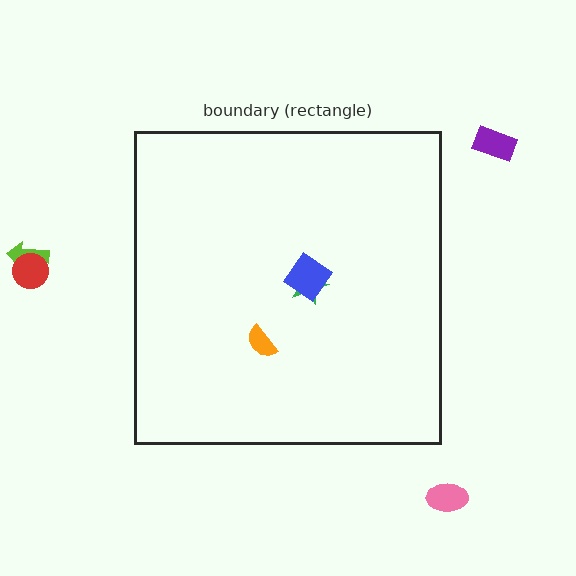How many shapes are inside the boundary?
3 inside, 4 outside.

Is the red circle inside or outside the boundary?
Outside.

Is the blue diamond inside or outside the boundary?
Inside.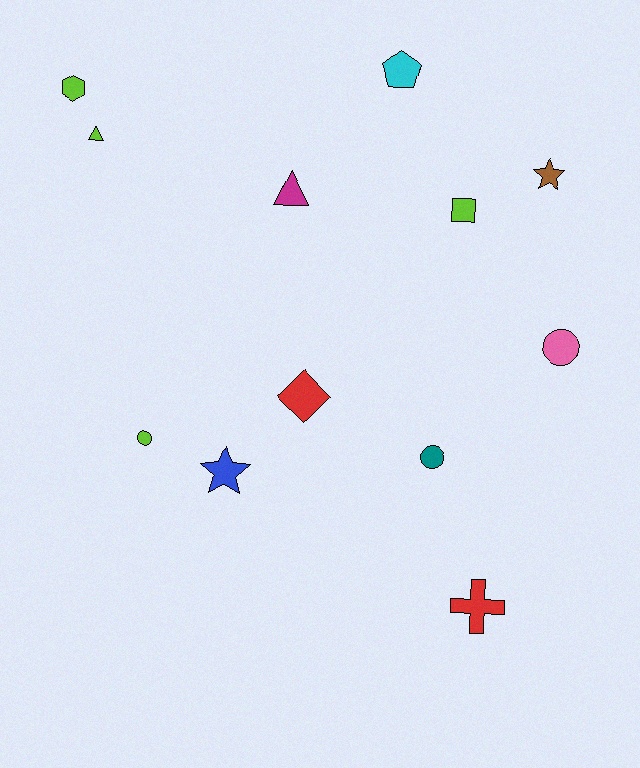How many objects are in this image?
There are 12 objects.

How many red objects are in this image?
There are 2 red objects.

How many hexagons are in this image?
There is 1 hexagon.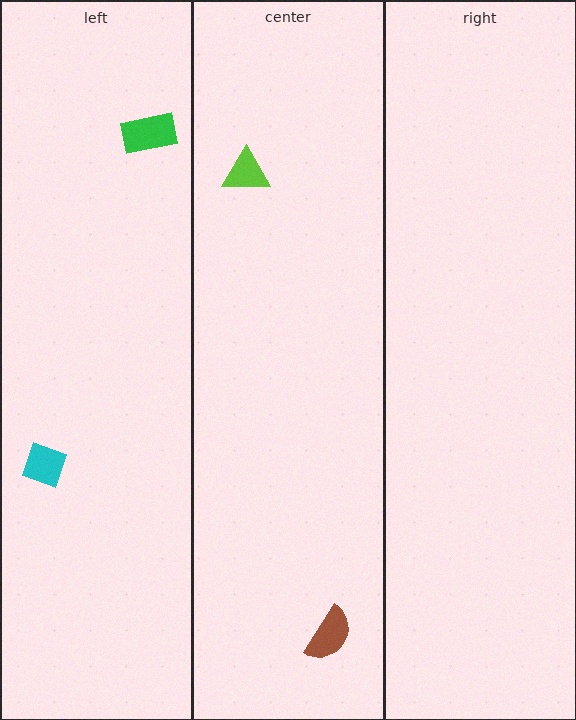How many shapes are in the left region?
2.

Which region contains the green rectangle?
The left region.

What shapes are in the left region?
The cyan diamond, the green rectangle.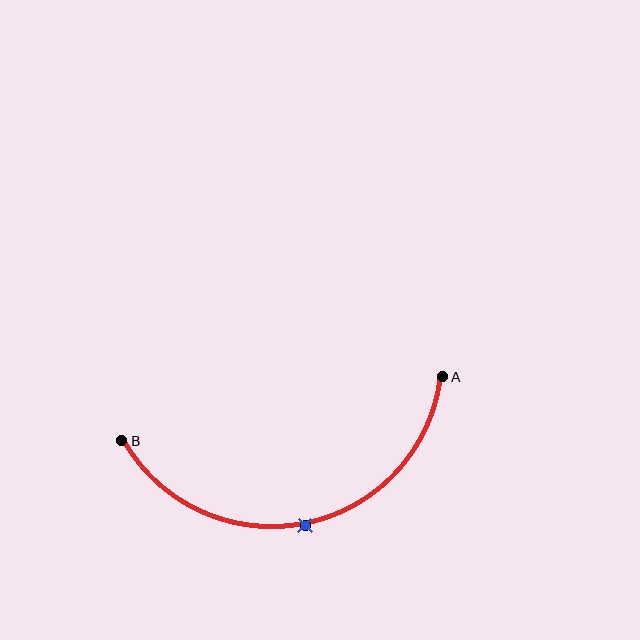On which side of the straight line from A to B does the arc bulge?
The arc bulges below the straight line connecting A and B.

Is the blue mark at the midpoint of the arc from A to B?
Yes. The blue mark lies on the arc at equal arc-length from both A and B — it is the arc midpoint.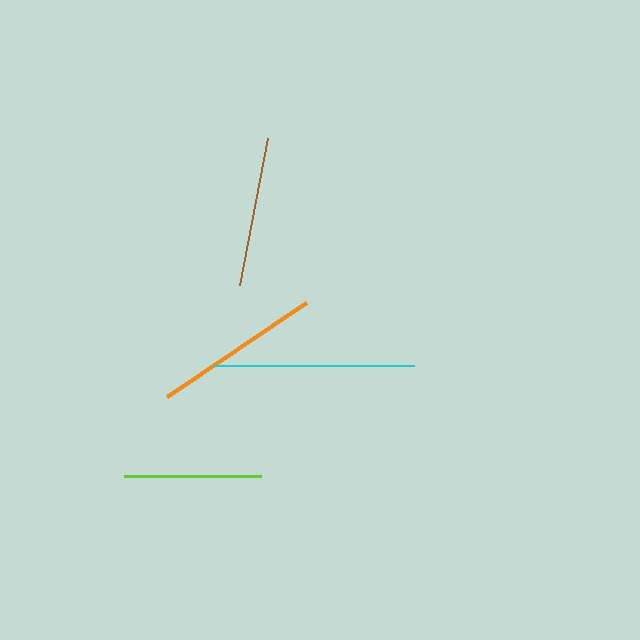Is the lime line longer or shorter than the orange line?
The orange line is longer than the lime line.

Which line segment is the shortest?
The lime line is the shortest at approximately 138 pixels.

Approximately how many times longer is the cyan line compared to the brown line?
The cyan line is approximately 1.3 times the length of the brown line.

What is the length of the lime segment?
The lime segment is approximately 138 pixels long.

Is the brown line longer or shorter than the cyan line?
The cyan line is longer than the brown line.